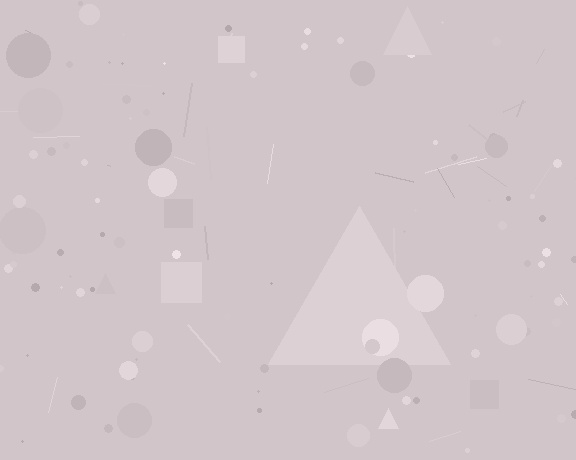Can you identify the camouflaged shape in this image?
The camouflaged shape is a triangle.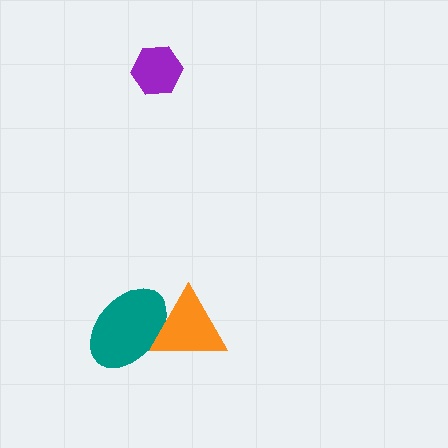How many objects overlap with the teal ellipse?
1 object overlaps with the teal ellipse.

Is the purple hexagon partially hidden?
No, no other shape covers it.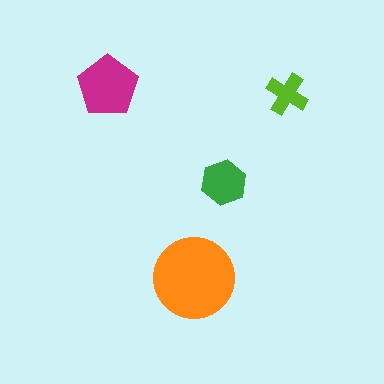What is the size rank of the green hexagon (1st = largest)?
3rd.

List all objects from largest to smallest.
The orange circle, the magenta pentagon, the green hexagon, the lime cross.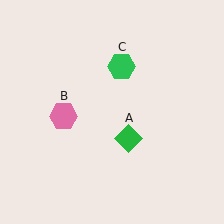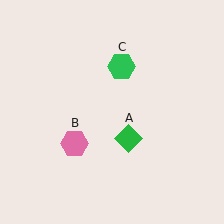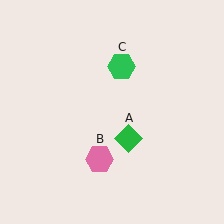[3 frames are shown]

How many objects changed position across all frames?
1 object changed position: pink hexagon (object B).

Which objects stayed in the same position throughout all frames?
Green diamond (object A) and green hexagon (object C) remained stationary.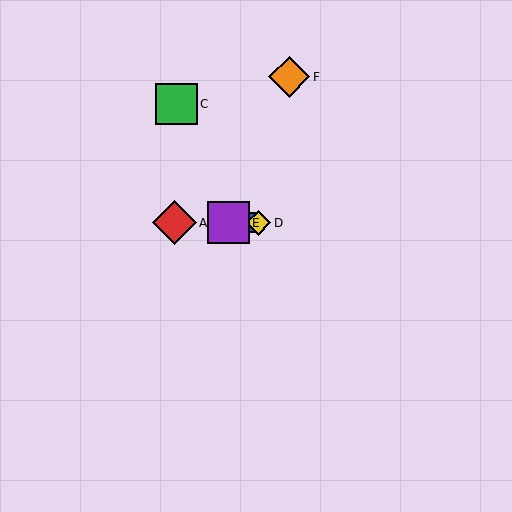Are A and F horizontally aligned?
No, A is at y≈223 and F is at y≈77.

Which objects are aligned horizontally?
Objects A, B, D, E are aligned horizontally.